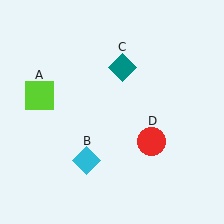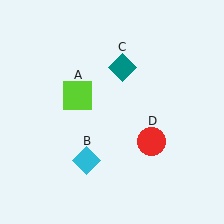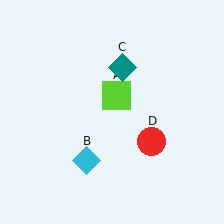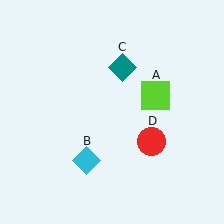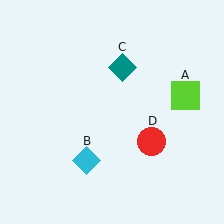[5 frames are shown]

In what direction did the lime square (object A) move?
The lime square (object A) moved right.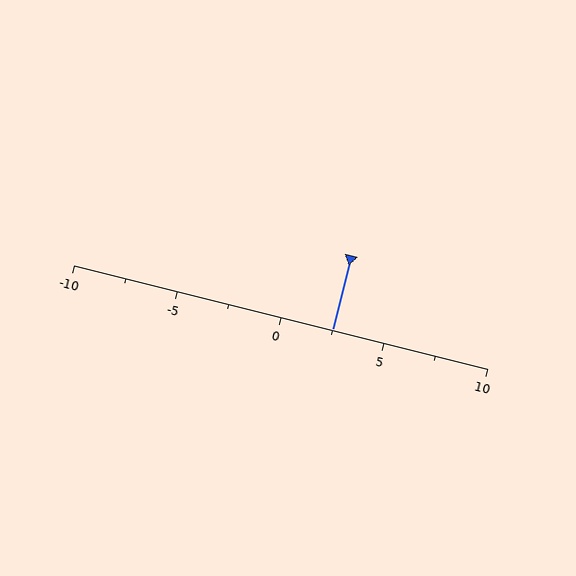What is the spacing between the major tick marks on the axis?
The major ticks are spaced 5 apart.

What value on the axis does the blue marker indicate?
The marker indicates approximately 2.5.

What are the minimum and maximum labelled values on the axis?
The axis runs from -10 to 10.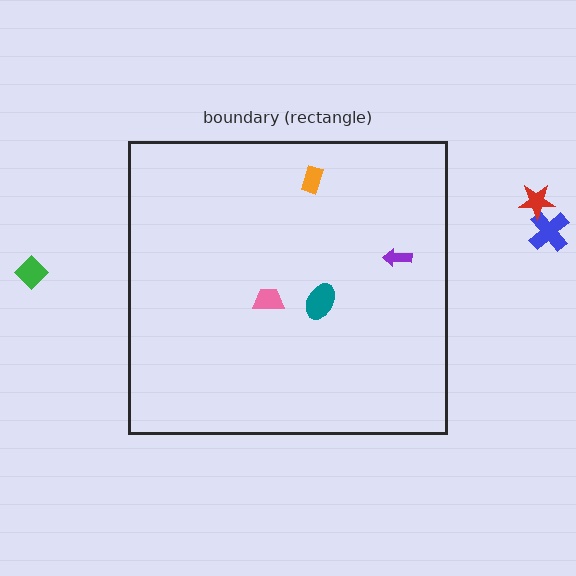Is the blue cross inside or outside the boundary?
Outside.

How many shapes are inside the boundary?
4 inside, 3 outside.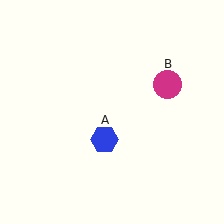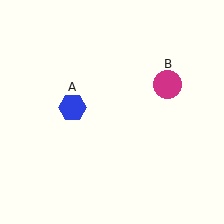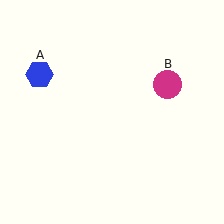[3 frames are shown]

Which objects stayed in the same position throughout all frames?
Magenta circle (object B) remained stationary.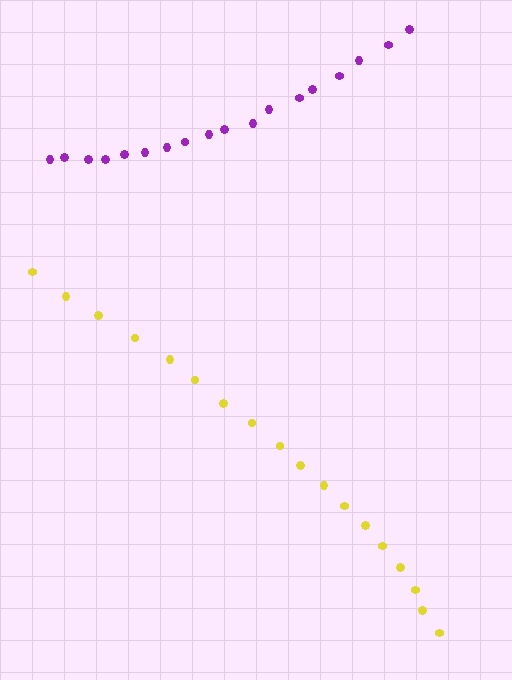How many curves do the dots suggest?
There are 2 distinct paths.